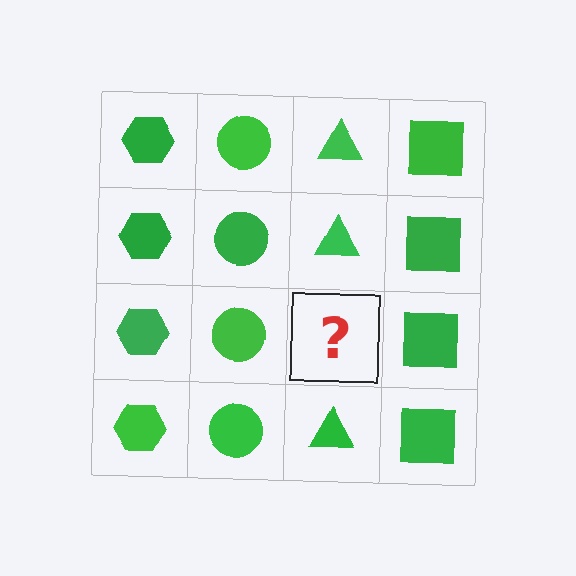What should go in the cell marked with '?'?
The missing cell should contain a green triangle.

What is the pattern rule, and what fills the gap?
The rule is that each column has a consistent shape. The gap should be filled with a green triangle.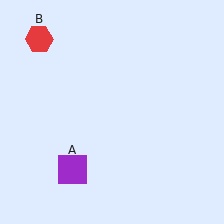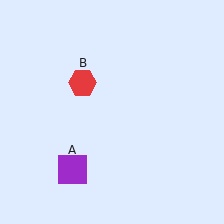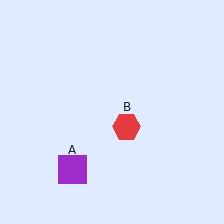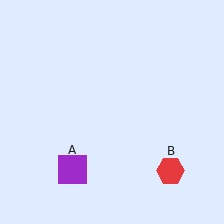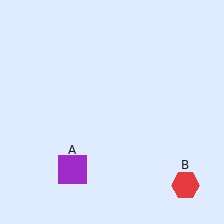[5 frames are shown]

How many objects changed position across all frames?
1 object changed position: red hexagon (object B).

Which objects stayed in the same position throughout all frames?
Purple square (object A) remained stationary.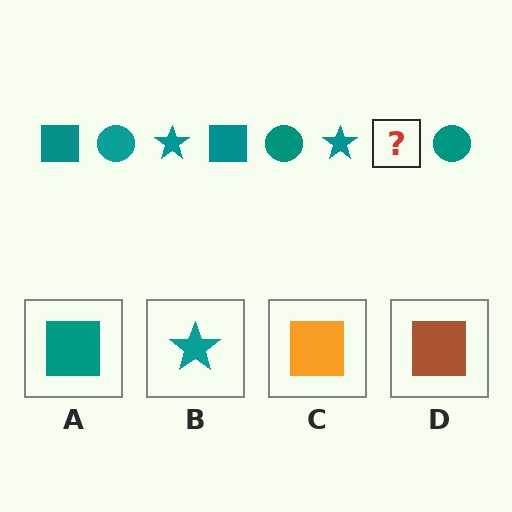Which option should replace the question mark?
Option A.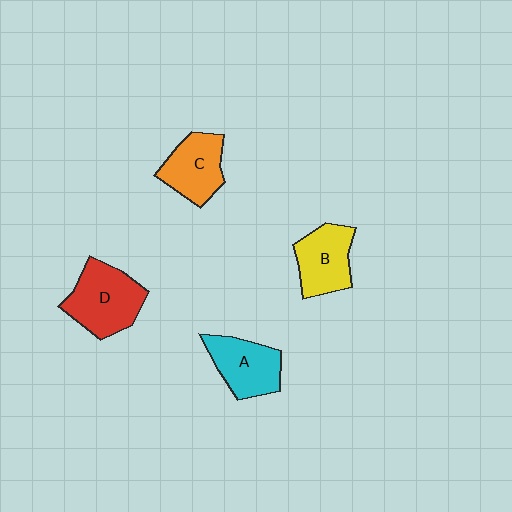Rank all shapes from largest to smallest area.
From largest to smallest: D (red), A (cyan), C (orange), B (yellow).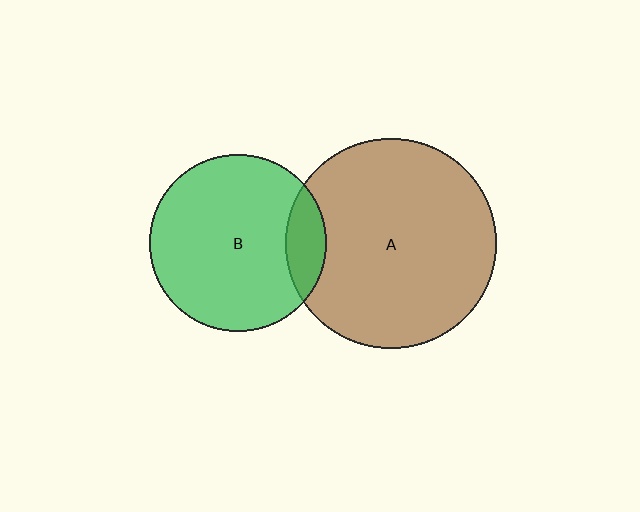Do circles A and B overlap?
Yes.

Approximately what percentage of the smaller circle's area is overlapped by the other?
Approximately 15%.